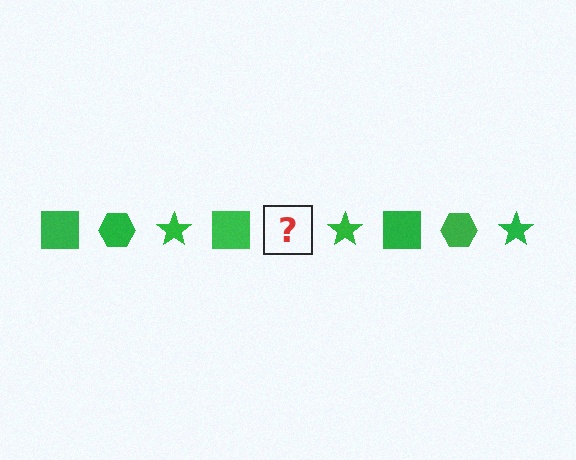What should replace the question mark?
The question mark should be replaced with a green hexagon.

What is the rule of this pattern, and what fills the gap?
The rule is that the pattern cycles through square, hexagon, star shapes in green. The gap should be filled with a green hexagon.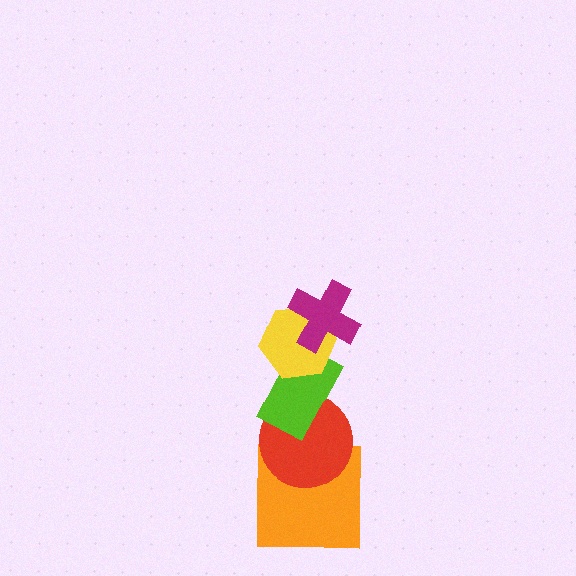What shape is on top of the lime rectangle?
The yellow hexagon is on top of the lime rectangle.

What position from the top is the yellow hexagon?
The yellow hexagon is 2nd from the top.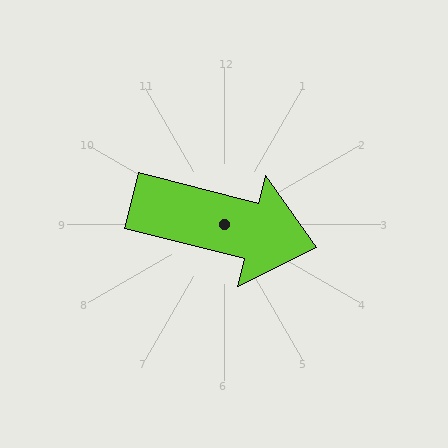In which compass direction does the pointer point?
East.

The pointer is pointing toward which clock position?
Roughly 3 o'clock.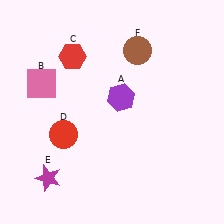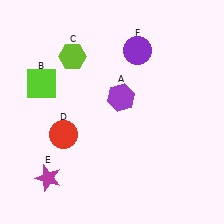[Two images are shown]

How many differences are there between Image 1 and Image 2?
There are 3 differences between the two images.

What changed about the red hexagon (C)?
In Image 1, C is red. In Image 2, it changed to lime.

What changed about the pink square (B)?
In Image 1, B is pink. In Image 2, it changed to lime.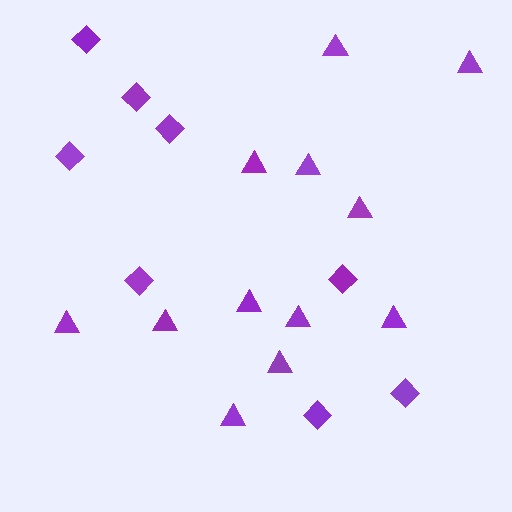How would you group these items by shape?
There are 2 groups: one group of diamonds (8) and one group of triangles (12).